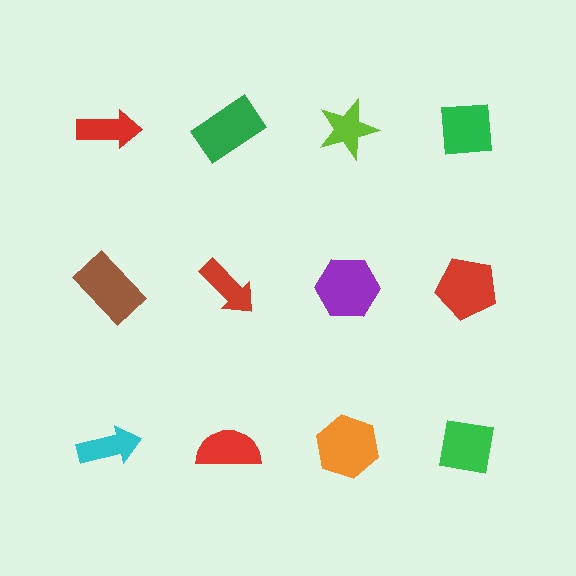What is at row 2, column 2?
A red arrow.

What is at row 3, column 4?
A green square.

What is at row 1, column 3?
A lime star.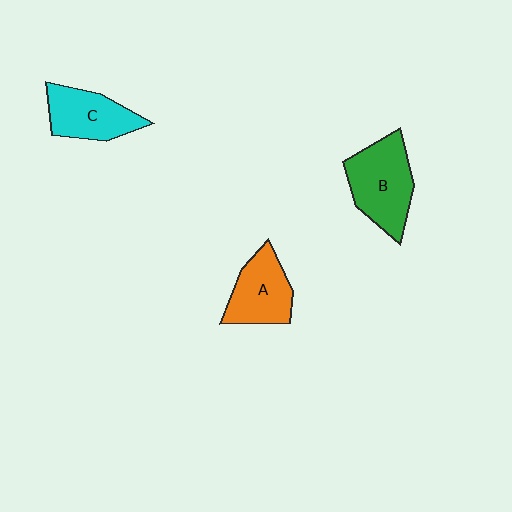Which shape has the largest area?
Shape B (green).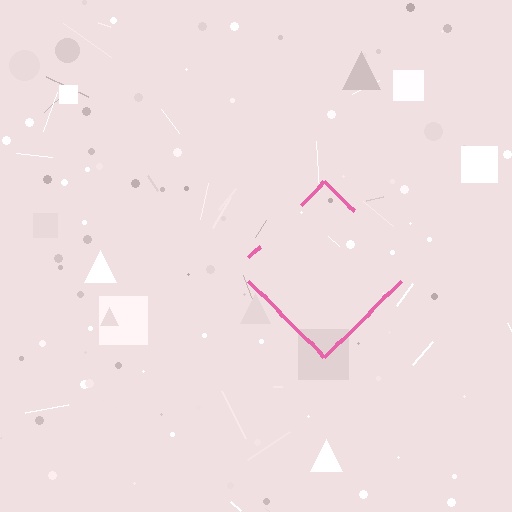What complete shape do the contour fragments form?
The contour fragments form a diamond.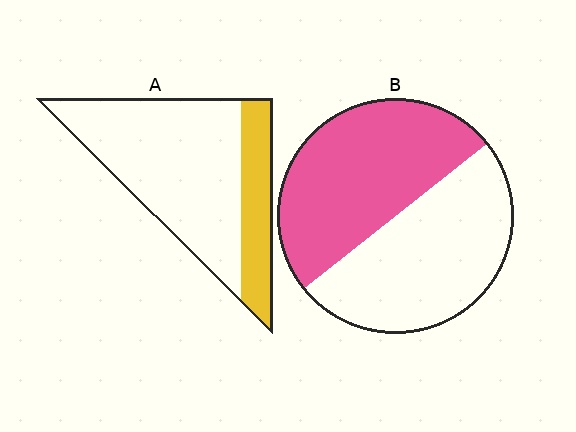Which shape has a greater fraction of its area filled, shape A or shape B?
Shape B.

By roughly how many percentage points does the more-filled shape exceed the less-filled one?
By roughly 25 percentage points (B over A).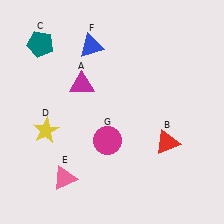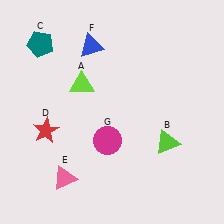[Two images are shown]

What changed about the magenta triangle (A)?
In Image 1, A is magenta. In Image 2, it changed to lime.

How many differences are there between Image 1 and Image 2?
There are 3 differences between the two images.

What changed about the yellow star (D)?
In Image 1, D is yellow. In Image 2, it changed to red.